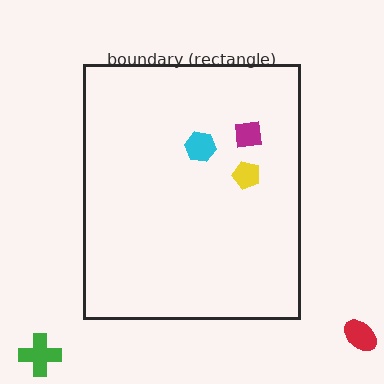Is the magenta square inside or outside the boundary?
Inside.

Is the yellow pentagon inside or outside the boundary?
Inside.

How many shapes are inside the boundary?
3 inside, 2 outside.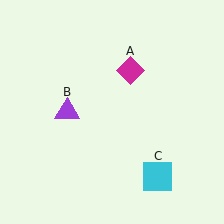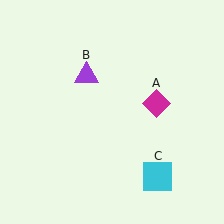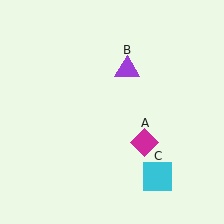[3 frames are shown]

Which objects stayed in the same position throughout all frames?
Cyan square (object C) remained stationary.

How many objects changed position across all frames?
2 objects changed position: magenta diamond (object A), purple triangle (object B).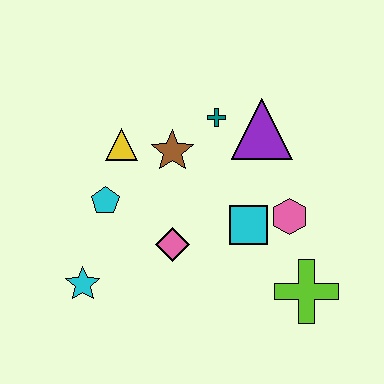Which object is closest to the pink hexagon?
The cyan square is closest to the pink hexagon.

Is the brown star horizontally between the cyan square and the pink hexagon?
No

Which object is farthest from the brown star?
The lime cross is farthest from the brown star.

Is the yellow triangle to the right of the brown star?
No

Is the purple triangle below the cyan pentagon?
No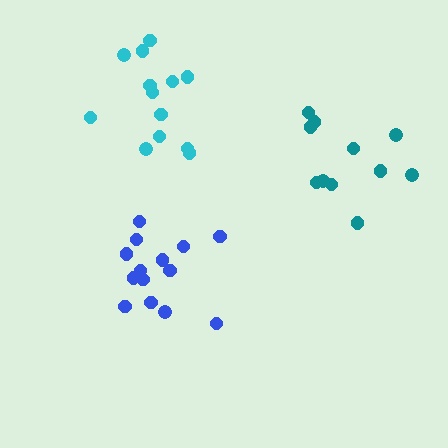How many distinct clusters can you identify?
There are 3 distinct clusters.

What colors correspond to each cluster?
The clusters are colored: blue, teal, cyan.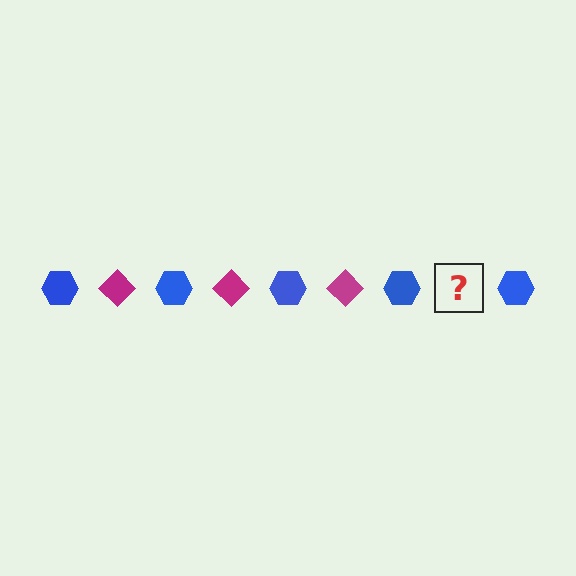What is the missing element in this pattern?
The missing element is a magenta diamond.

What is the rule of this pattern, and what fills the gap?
The rule is that the pattern alternates between blue hexagon and magenta diamond. The gap should be filled with a magenta diamond.